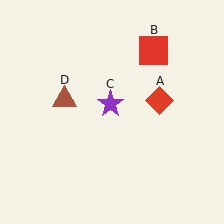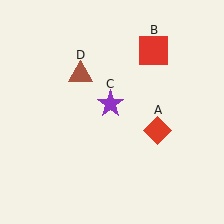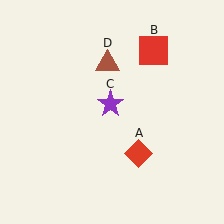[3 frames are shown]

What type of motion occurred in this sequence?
The red diamond (object A), brown triangle (object D) rotated clockwise around the center of the scene.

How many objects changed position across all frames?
2 objects changed position: red diamond (object A), brown triangle (object D).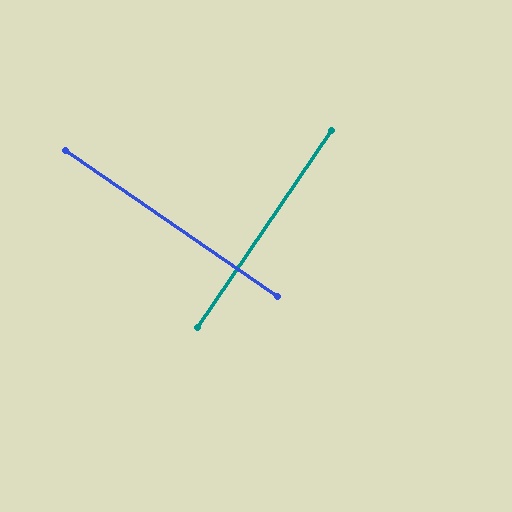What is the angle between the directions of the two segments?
Approximately 90 degrees.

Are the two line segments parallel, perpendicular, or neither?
Perpendicular — they meet at approximately 90°.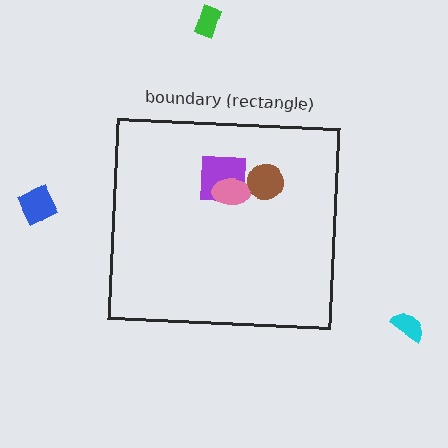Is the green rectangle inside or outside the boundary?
Outside.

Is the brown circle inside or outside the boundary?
Inside.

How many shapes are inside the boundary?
3 inside, 3 outside.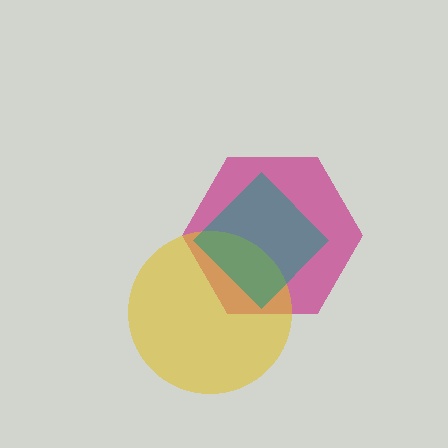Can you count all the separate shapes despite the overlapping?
Yes, there are 3 separate shapes.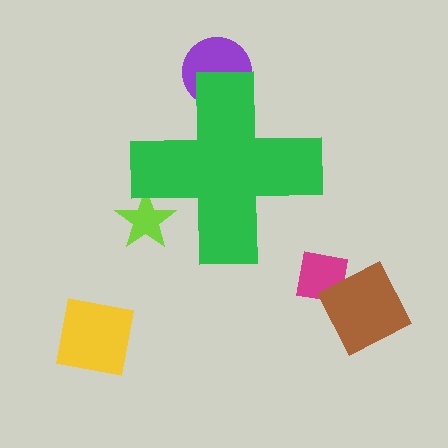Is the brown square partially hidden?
No, the brown square is fully visible.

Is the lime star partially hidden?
Yes, the lime star is partially hidden behind the green cross.